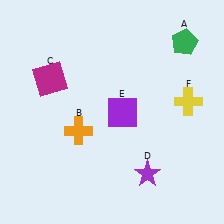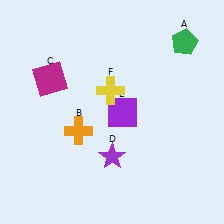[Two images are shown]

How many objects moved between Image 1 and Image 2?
2 objects moved between the two images.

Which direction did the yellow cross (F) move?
The yellow cross (F) moved left.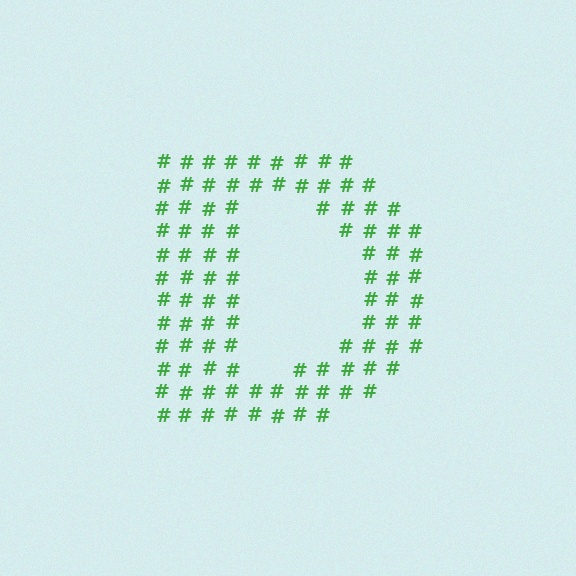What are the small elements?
The small elements are hash symbols.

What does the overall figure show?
The overall figure shows the letter D.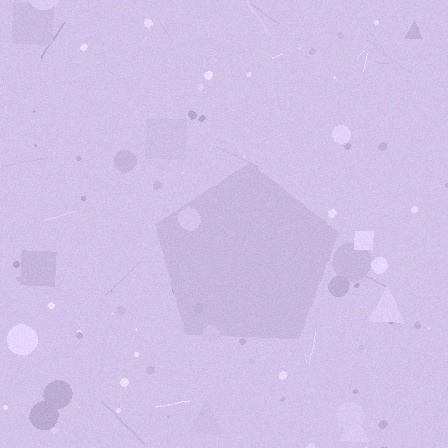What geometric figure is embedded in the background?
A pentagon is embedded in the background.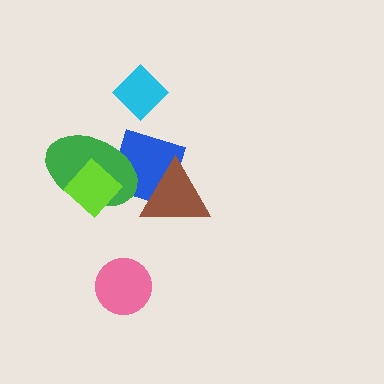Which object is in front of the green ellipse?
The lime diamond is in front of the green ellipse.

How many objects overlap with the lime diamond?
1 object overlaps with the lime diamond.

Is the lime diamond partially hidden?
No, no other shape covers it.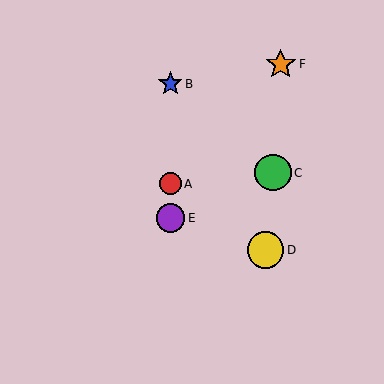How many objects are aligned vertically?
3 objects (A, B, E) are aligned vertically.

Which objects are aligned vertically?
Objects A, B, E are aligned vertically.